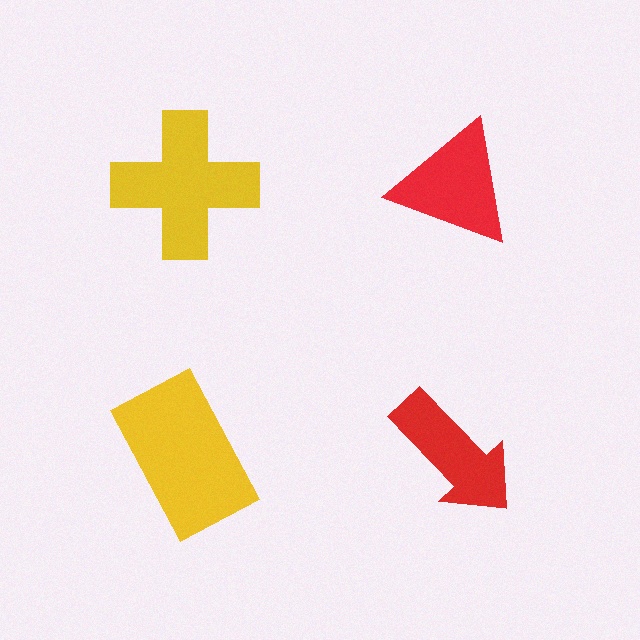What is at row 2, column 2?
A red arrow.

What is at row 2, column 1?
A yellow rectangle.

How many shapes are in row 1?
2 shapes.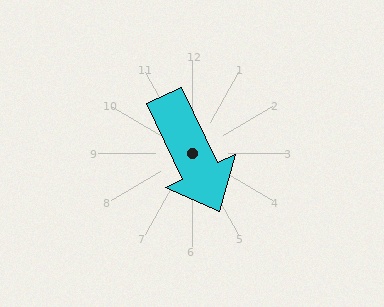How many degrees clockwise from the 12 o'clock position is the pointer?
Approximately 154 degrees.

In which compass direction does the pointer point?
Southeast.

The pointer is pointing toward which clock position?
Roughly 5 o'clock.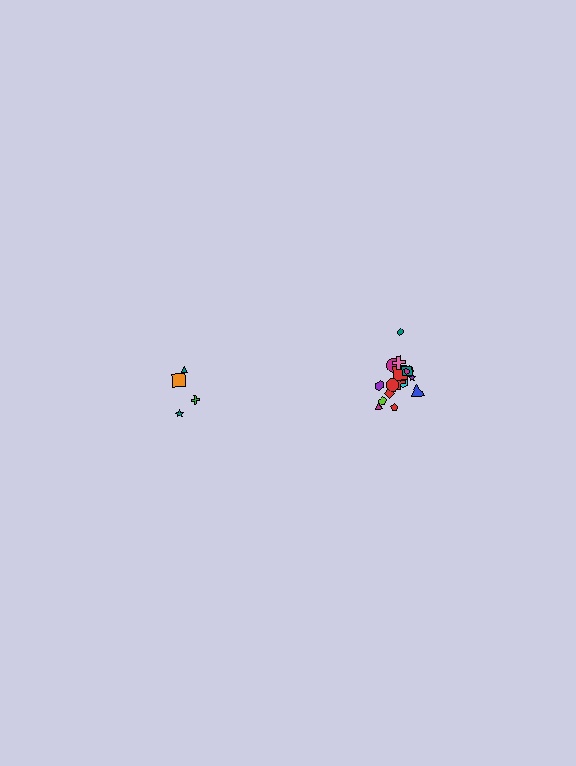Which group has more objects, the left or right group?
The right group.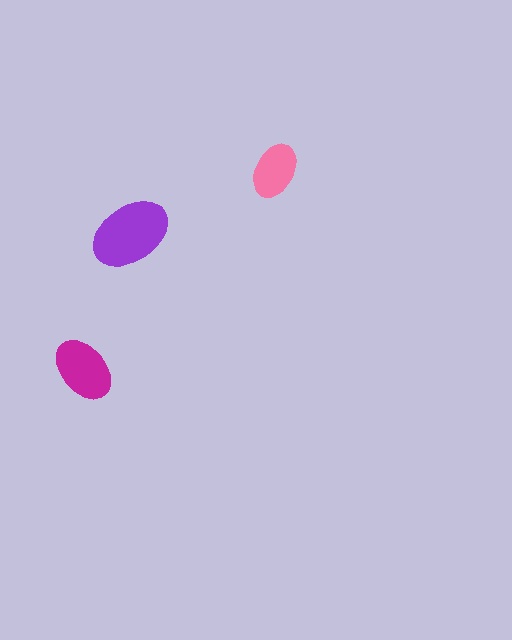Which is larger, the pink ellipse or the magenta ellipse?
The magenta one.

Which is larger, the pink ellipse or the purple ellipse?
The purple one.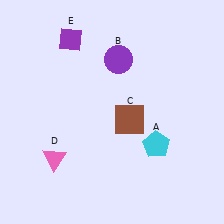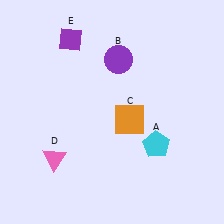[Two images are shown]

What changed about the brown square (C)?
In Image 1, C is brown. In Image 2, it changed to orange.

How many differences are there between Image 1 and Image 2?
There is 1 difference between the two images.